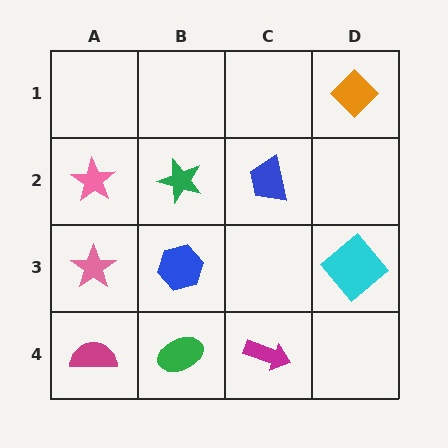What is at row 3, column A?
A pink star.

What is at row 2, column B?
A green star.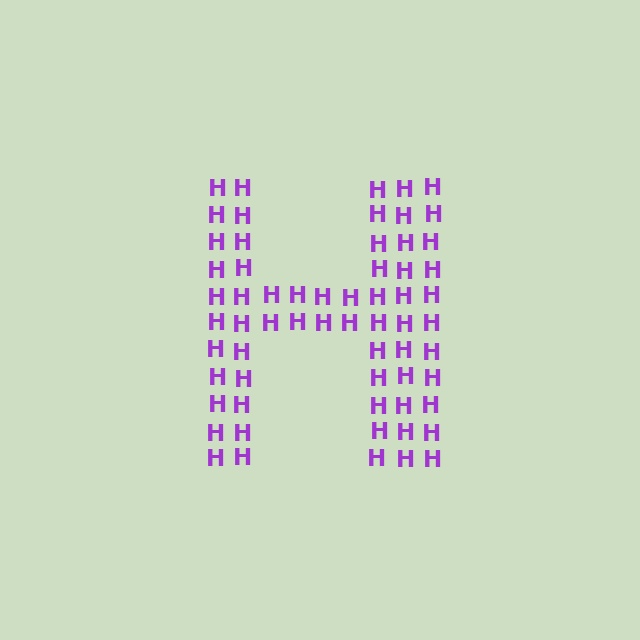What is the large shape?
The large shape is the letter H.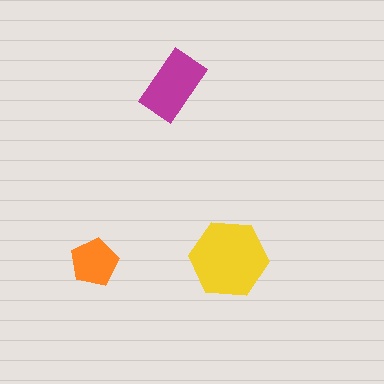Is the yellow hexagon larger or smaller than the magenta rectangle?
Larger.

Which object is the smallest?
The orange pentagon.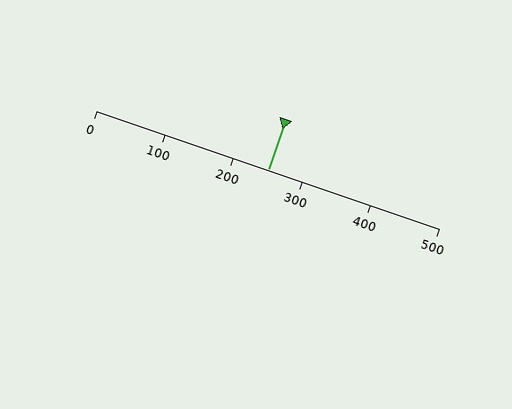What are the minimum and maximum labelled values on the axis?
The axis runs from 0 to 500.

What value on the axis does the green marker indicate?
The marker indicates approximately 250.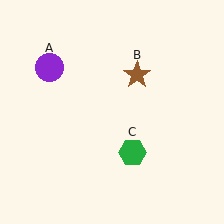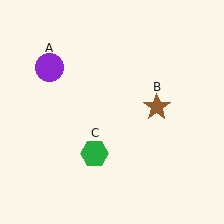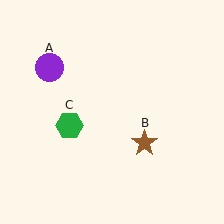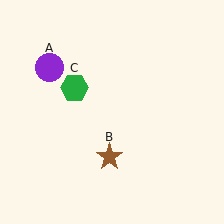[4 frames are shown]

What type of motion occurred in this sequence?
The brown star (object B), green hexagon (object C) rotated clockwise around the center of the scene.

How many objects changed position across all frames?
2 objects changed position: brown star (object B), green hexagon (object C).